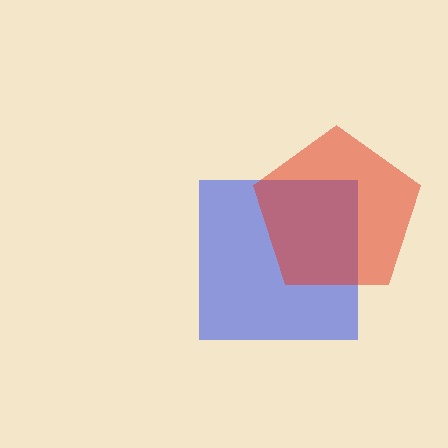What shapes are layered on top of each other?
The layered shapes are: a blue square, a red pentagon.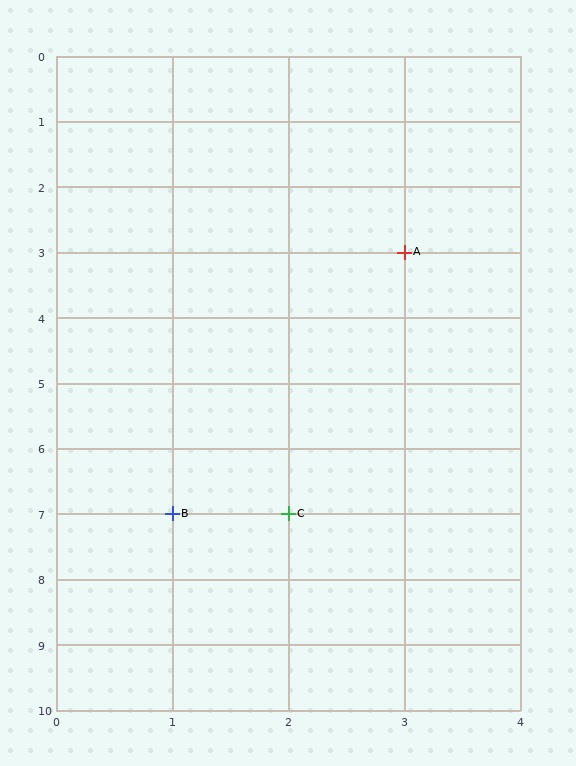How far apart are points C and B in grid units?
Points C and B are 1 column apart.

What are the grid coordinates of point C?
Point C is at grid coordinates (2, 7).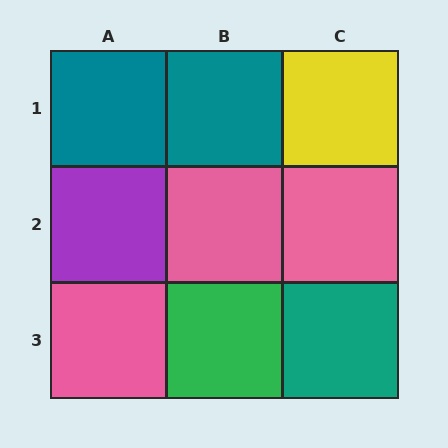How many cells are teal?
3 cells are teal.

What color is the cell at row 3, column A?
Pink.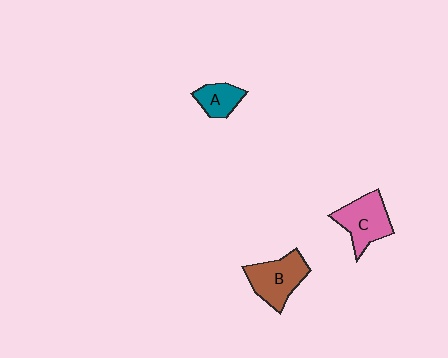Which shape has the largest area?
Shape B (brown).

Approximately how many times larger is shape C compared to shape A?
Approximately 1.7 times.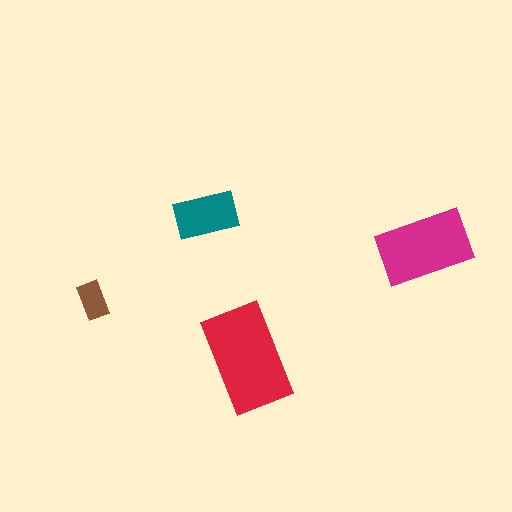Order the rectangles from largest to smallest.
the red one, the magenta one, the teal one, the brown one.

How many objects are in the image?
There are 4 objects in the image.